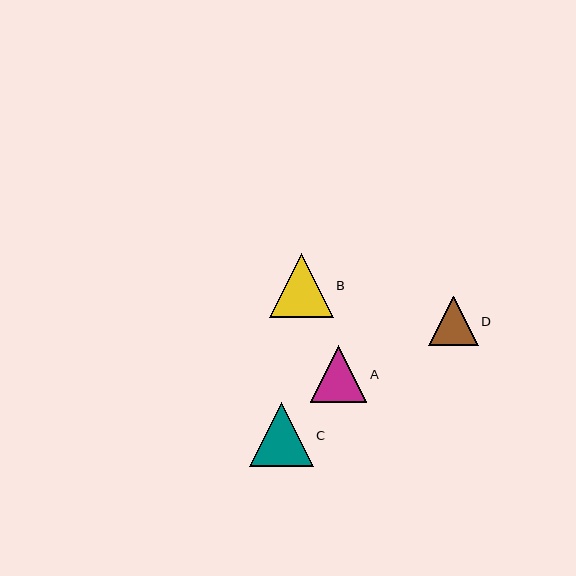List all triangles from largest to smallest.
From largest to smallest: B, C, A, D.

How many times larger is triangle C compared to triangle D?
Triangle C is approximately 1.3 times the size of triangle D.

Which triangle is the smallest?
Triangle D is the smallest with a size of approximately 49 pixels.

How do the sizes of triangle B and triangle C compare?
Triangle B and triangle C are approximately the same size.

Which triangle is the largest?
Triangle B is the largest with a size of approximately 64 pixels.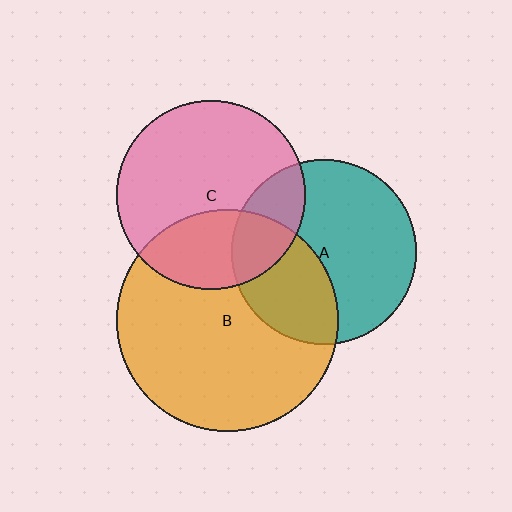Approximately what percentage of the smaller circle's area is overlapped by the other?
Approximately 30%.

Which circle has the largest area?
Circle B (orange).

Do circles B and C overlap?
Yes.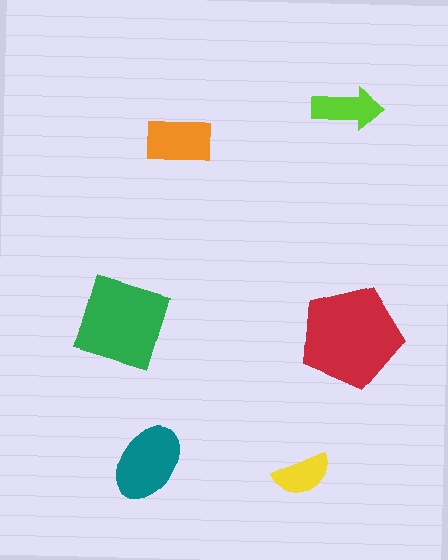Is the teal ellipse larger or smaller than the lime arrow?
Larger.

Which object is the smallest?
The yellow semicircle.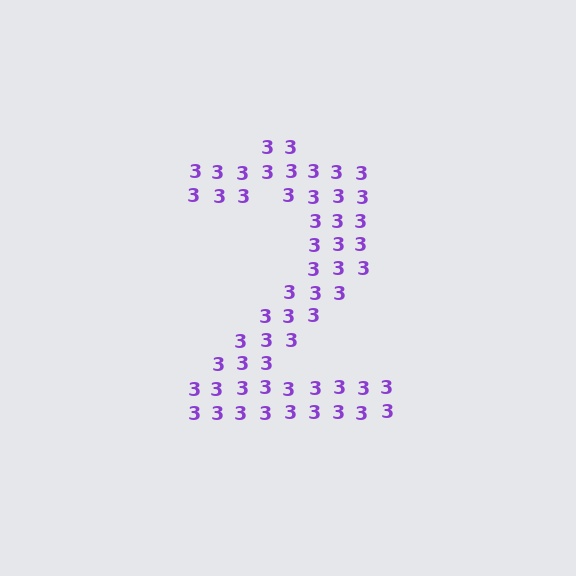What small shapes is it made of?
It is made of small digit 3's.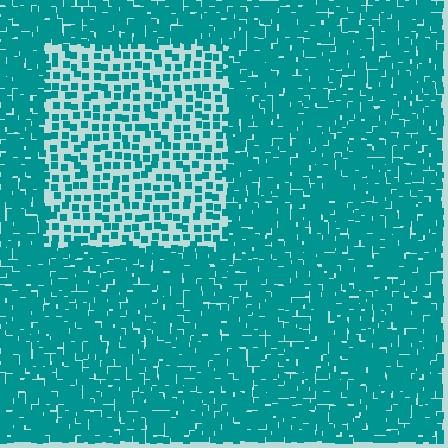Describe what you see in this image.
The image contains small teal elements arranged at two different densities. A rectangle-shaped region is visible where the elements are less densely packed than the surrounding area.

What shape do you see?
I see a rectangle.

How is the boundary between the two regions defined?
The boundary is defined by a change in element density (approximately 2.6x ratio). All elements are the same color, size, and shape.